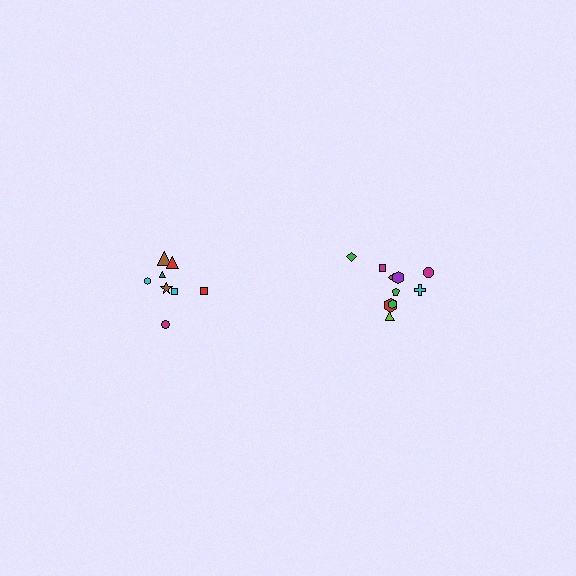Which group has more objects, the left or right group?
The right group.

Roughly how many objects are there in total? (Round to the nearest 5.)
Roughly 20 objects in total.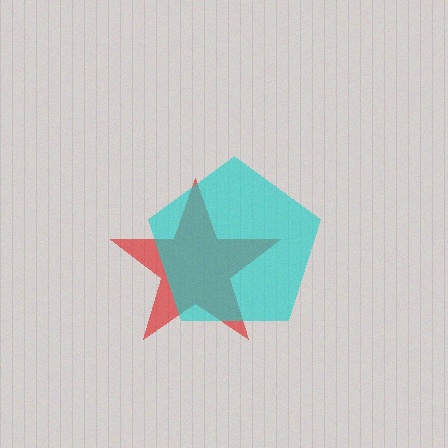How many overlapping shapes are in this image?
There are 2 overlapping shapes in the image.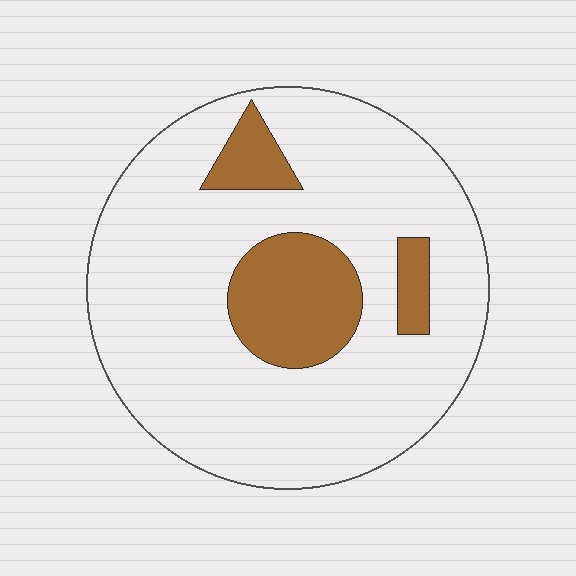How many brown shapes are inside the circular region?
3.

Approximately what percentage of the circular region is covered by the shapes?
Approximately 20%.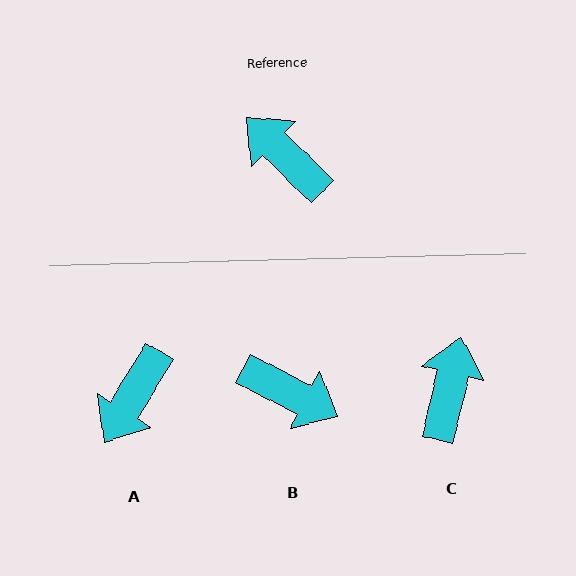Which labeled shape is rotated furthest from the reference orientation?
B, about 163 degrees away.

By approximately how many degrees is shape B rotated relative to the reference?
Approximately 163 degrees clockwise.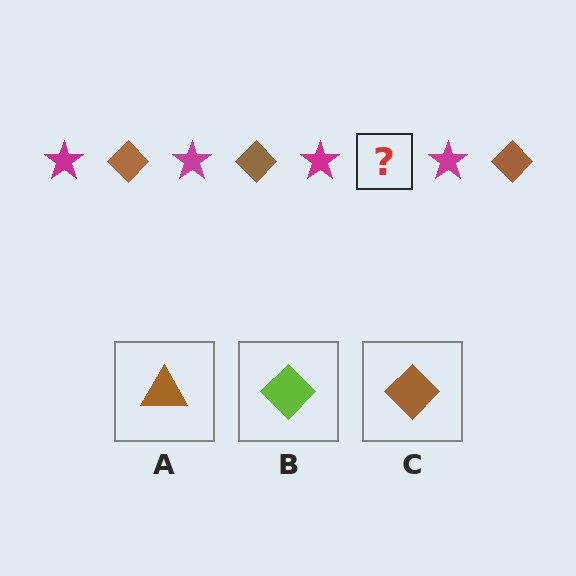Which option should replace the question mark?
Option C.